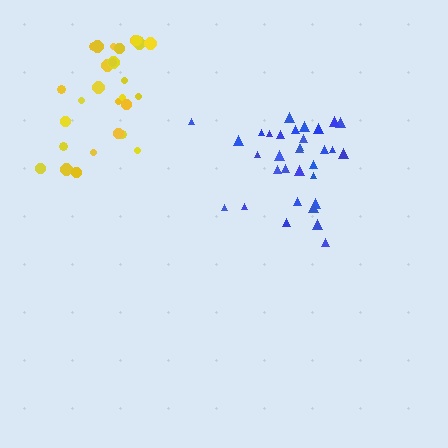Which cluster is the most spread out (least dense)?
Blue.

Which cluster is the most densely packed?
Yellow.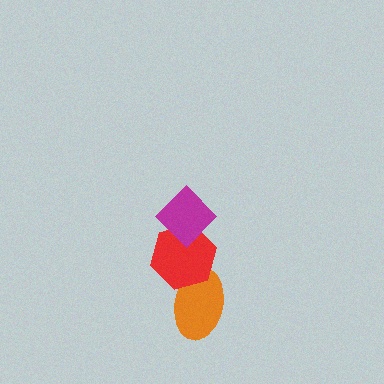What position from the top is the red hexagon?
The red hexagon is 2nd from the top.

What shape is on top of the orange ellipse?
The red hexagon is on top of the orange ellipse.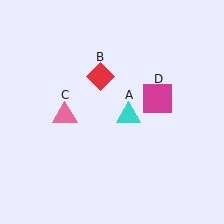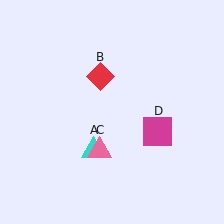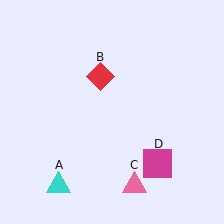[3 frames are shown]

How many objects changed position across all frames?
3 objects changed position: cyan triangle (object A), pink triangle (object C), magenta square (object D).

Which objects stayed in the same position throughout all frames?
Red diamond (object B) remained stationary.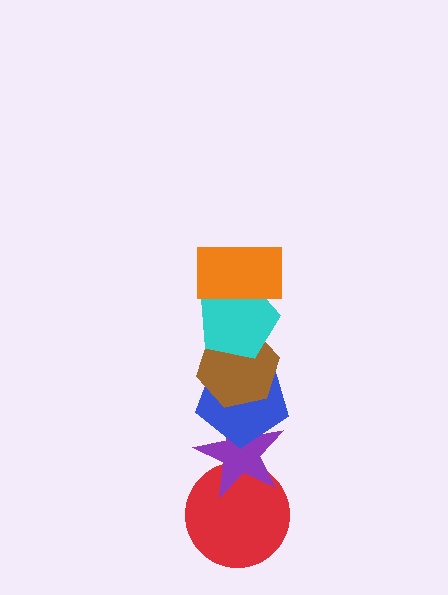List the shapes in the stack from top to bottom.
From top to bottom: the orange rectangle, the cyan pentagon, the brown hexagon, the blue pentagon, the purple star, the red circle.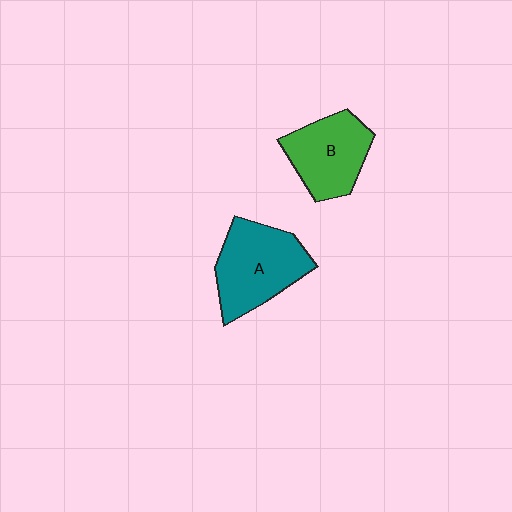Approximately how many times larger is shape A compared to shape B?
Approximately 1.2 times.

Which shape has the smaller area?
Shape B (green).